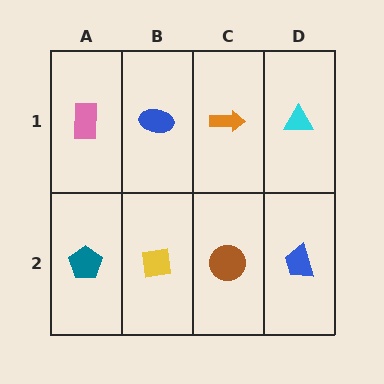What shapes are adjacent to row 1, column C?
A brown circle (row 2, column C), a blue ellipse (row 1, column B), a cyan triangle (row 1, column D).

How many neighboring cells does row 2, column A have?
2.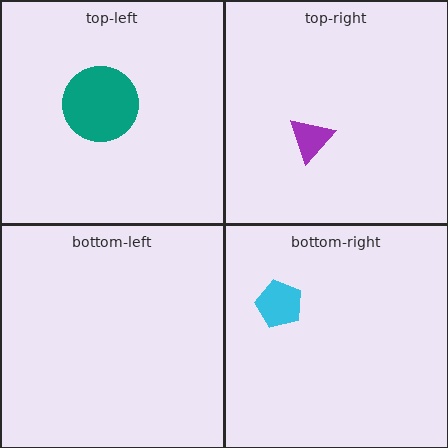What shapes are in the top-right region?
The purple triangle.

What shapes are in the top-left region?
The teal circle.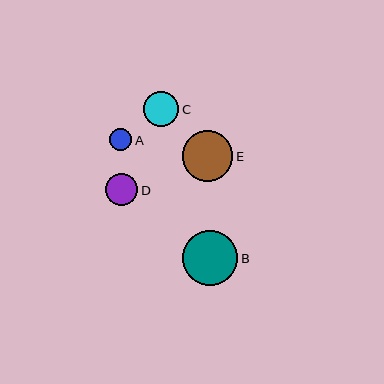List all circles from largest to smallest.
From largest to smallest: B, E, C, D, A.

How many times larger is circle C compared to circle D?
Circle C is approximately 1.1 times the size of circle D.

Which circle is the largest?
Circle B is the largest with a size of approximately 55 pixels.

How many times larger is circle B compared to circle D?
Circle B is approximately 1.7 times the size of circle D.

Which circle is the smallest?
Circle A is the smallest with a size of approximately 22 pixels.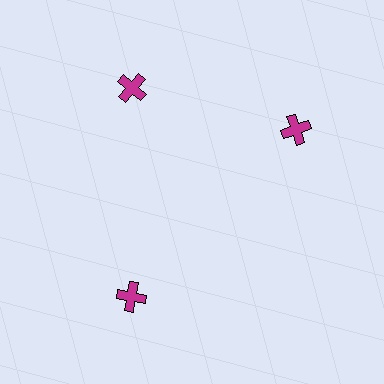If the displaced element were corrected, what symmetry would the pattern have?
It would have 3-fold rotational symmetry — the pattern would map onto itself every 120 degrees.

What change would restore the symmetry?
The symmetry would be restored by rotating it back into even spacing with its neighbors so that all 3 crosses sit at equal angles and equal distance from the center.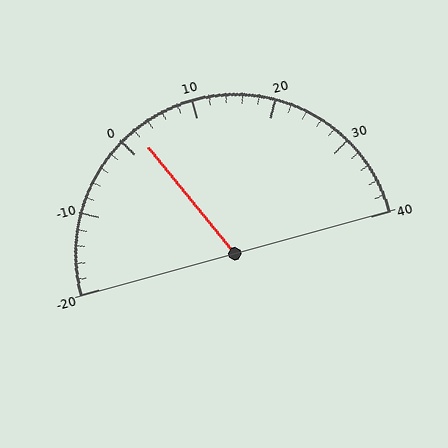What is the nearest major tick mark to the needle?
The nearest major tick mark is 0.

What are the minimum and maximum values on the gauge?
The gauge ranges from -20 to 40.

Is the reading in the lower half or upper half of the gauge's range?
The reading is in the lower half of the range (-20 to 40).